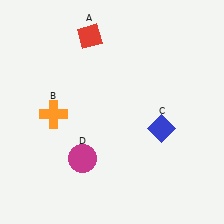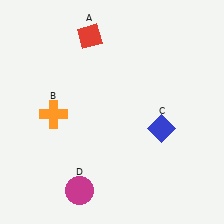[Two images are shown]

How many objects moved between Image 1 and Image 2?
1 object moved between the two images.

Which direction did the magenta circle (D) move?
The magenta circle (D) moved down.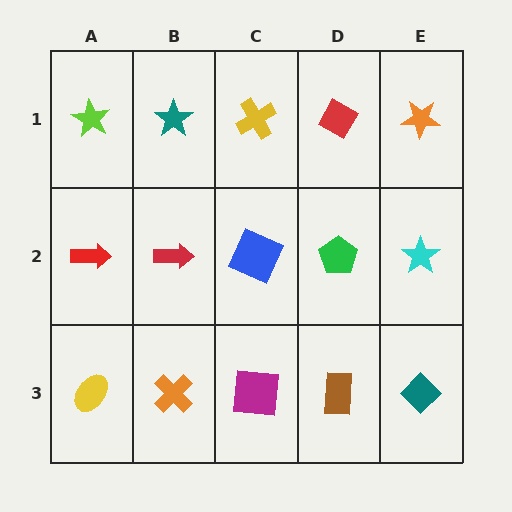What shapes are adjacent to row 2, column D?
A red diamond (row 1, column D), a brown rectangle (row 3, column D), a blue square (row 2, column C), a cyan star (row 2, column E).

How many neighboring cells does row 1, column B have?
3.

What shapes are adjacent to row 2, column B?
A teal star (row 1, column B), an orange cross (row 3, column B), a red arrow (row 2, column A), a blue square (row 2, column C).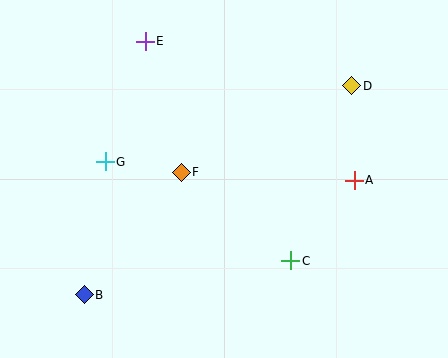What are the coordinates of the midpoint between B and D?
The midpoint between B and D is at (218, 190).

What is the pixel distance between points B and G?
The distance between B and G is 135 pixels.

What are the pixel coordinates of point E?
Point E is at (145, 41).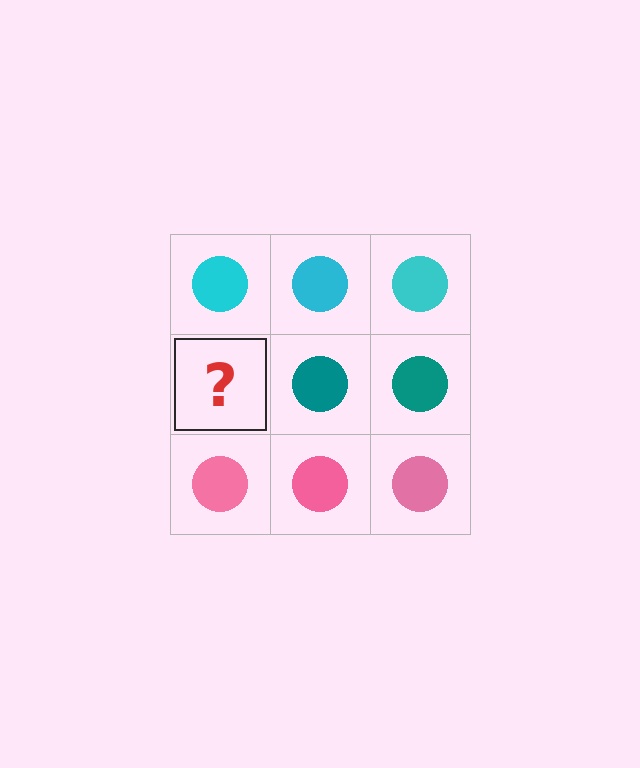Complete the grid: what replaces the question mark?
The question mark should be replaced with a teal circle.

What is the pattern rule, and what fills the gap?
The rule is that each row has a consistent color. The gap should be filled with a teal circle.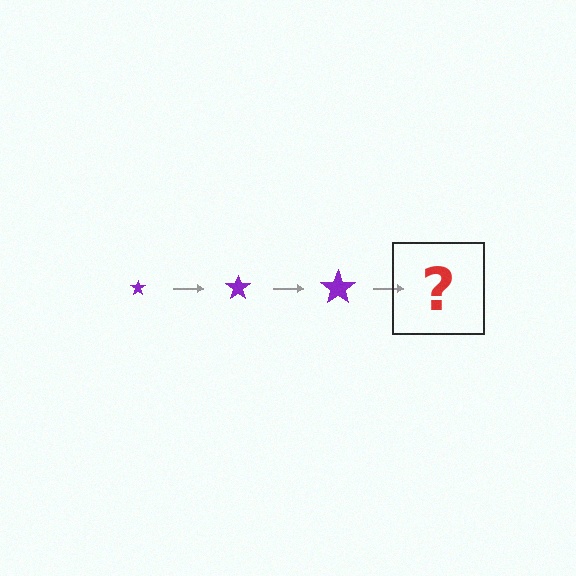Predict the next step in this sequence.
The next step is a purple star, larger than the previous one.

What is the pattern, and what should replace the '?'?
The pattern is that the star gets progressively larger each step. The '?' should be a purple star, larger than the previous one.